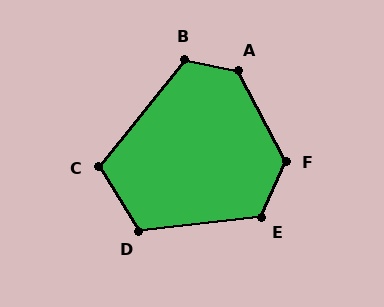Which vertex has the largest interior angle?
A, at approximately 130 degrees.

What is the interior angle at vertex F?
Approximately 128 degrees (obtuse).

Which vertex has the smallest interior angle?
C, at approximately 110 degrees.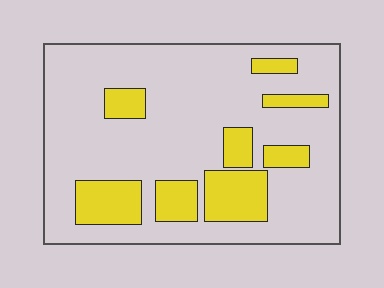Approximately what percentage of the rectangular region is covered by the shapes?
Approximately 20%.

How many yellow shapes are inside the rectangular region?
8.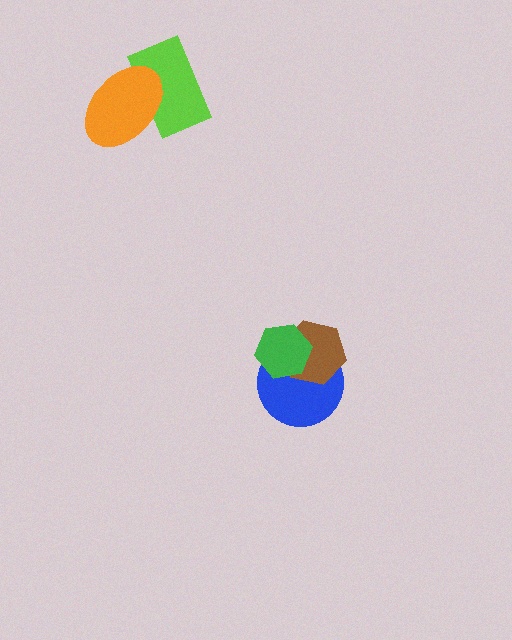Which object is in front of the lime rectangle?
The orange ellipse is in front of the lime rectangle.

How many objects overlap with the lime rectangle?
1 object overlaps with the lime rectangle.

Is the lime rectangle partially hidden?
Yes, it is partially covered by another shape.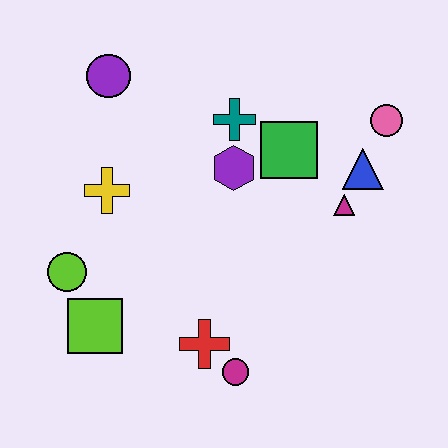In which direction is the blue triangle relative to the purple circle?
The blue triangle is to the right of the purple circle.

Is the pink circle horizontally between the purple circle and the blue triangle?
No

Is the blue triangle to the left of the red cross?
No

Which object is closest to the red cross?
The magenta circle is closest to the red cross.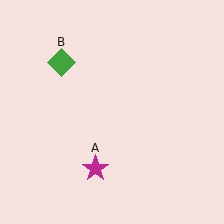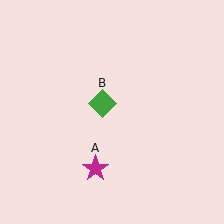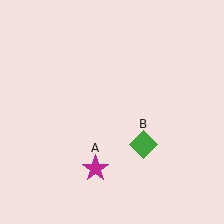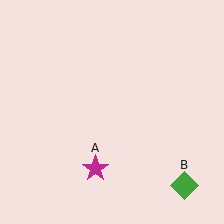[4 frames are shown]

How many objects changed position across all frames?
1 object changed position: green diamond (object B).